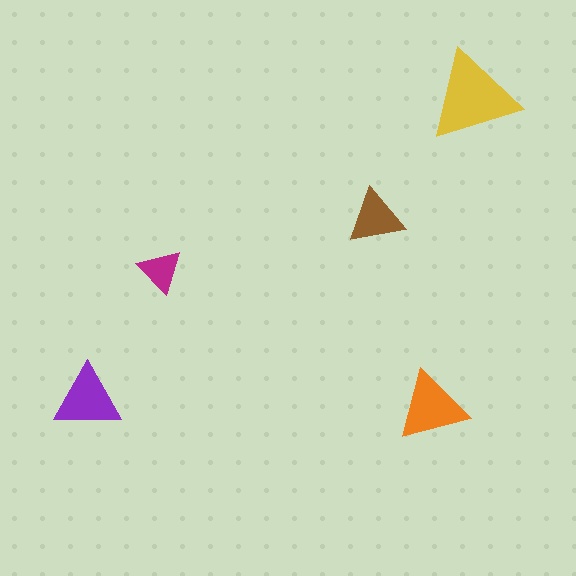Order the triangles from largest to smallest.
the yellow one, the orange one, the purple one, the brown one, the magenta one.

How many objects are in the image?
There are 5 objects in the image.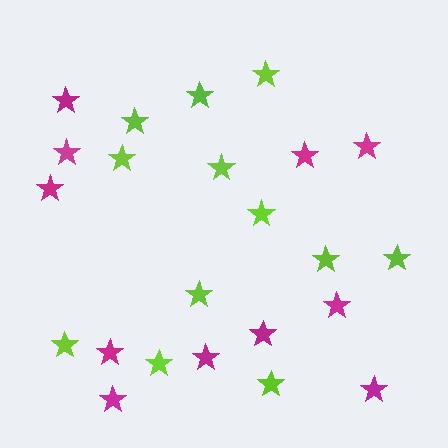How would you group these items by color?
There are 2 groups: one group of lime stars (12) and one group of magenta stars (11).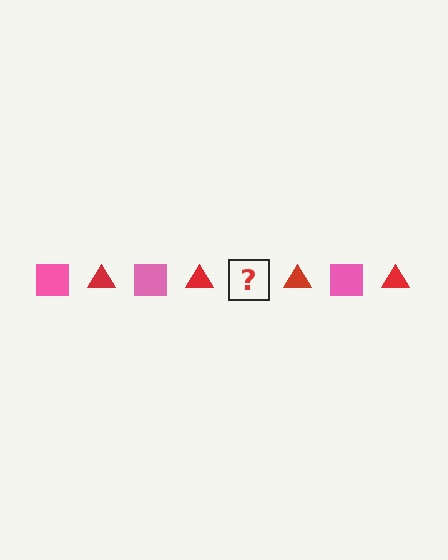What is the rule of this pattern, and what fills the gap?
The rule is that the pattern alternates between pink square and red triangle. The gap should be filled with a pink square.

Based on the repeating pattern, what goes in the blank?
The blank should be a pink square.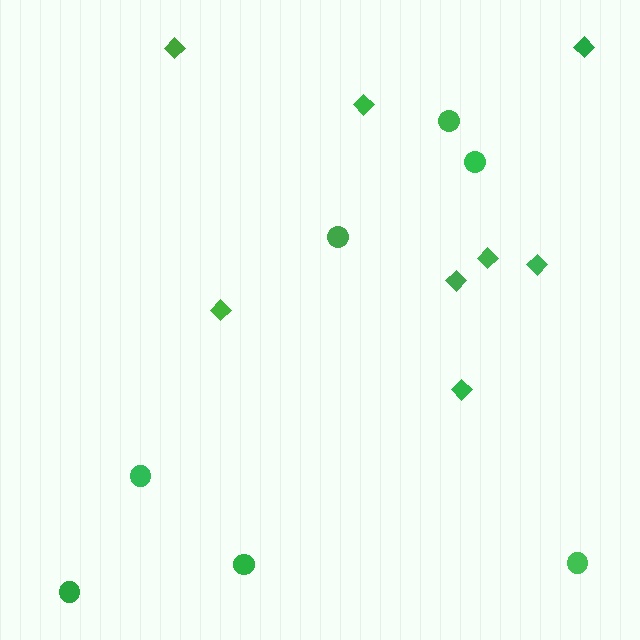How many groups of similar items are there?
There are 2 groups: one group of circles (7) and one group of diamonds (8).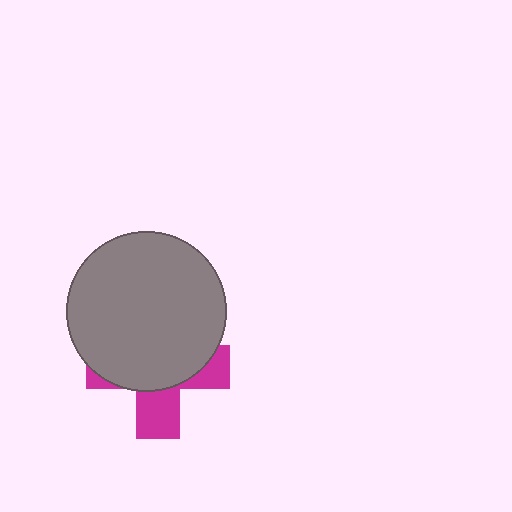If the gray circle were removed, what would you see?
You would see the complete magenta cross.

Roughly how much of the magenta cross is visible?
A small part of it is visible (roughly 36%).